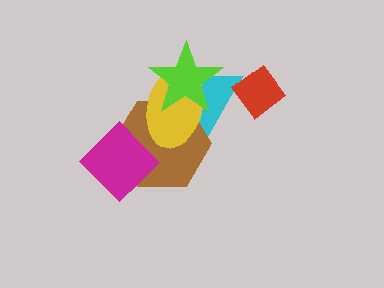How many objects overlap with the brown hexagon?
4 objects overlap with the brown hexagon.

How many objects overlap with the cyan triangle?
4 objects overlap with the cyan triangle.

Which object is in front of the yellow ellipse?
The lime star is in front of the yellow ellipse.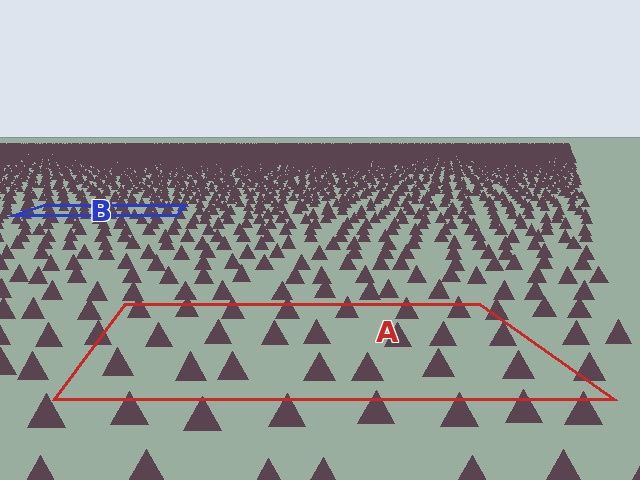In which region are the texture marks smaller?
The texture marks are smaller in region B, because it is farther away.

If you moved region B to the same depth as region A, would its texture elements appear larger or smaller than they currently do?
They would appear larger. At a closer depth, the same texture elements are projected at a bigger on-screen size.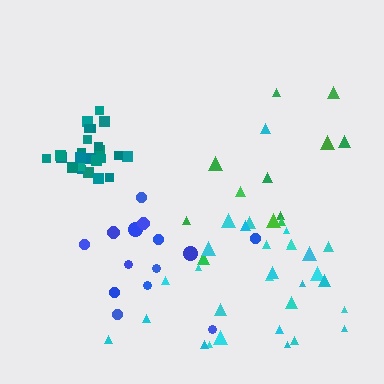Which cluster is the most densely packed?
Teal.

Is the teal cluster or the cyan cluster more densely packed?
Teal.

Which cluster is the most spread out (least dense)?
Green.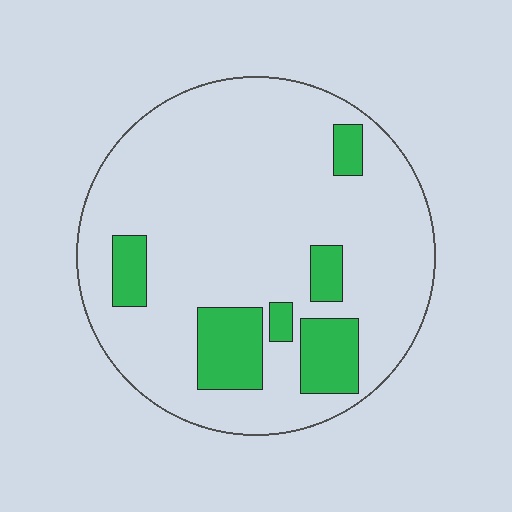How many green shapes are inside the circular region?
6.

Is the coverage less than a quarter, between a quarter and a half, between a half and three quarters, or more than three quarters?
Less than a quarter.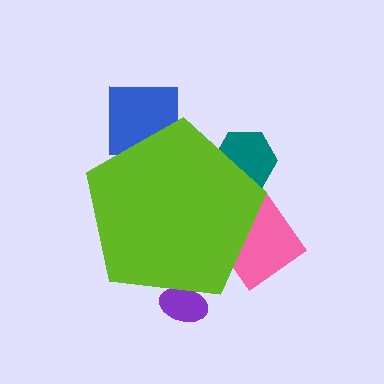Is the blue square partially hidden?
Yes, the blue square is partially hidden behind the lime pentagon.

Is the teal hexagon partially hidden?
Yes, the teal hexagon is partially hidden behind the lime pentagon.